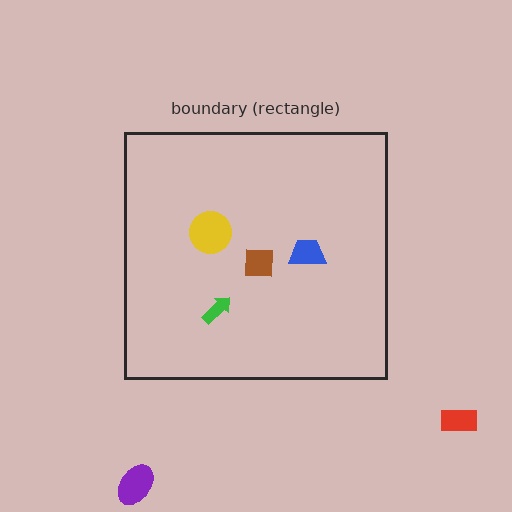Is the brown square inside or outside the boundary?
Inside.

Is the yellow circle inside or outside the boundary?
Inside.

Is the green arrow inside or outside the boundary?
Inside.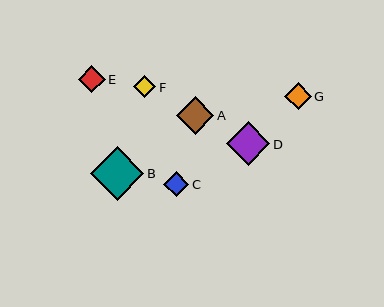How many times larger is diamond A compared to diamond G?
Diamond A is approximately 1.4 times the size of diamond G.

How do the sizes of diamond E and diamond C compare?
Diamond E and diamond C are approximately the same size.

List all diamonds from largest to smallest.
From largest to smallest: B, D, A, E, G, C, F.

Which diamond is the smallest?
Diamond F is the smallest with a size of approximately 22 pixels.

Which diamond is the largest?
Diamond B is the largest with a size of approximately 53 pixels.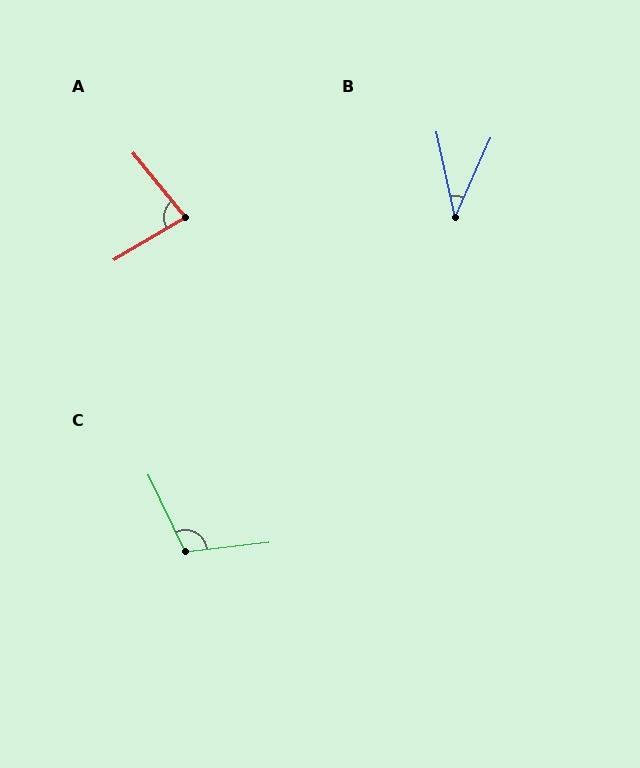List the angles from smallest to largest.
B (37°), A (82°), C (109°).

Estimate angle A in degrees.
Approximately 82 degrees.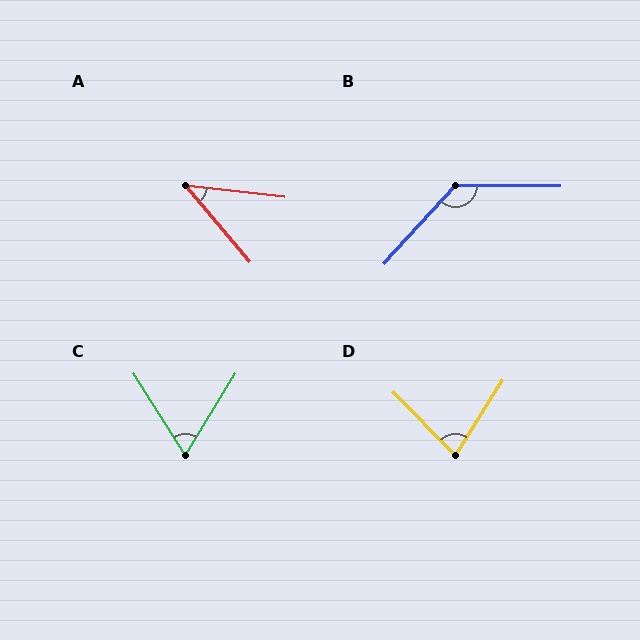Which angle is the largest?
B, at approximately 132 degrees.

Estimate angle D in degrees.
Approximately 76 degrees.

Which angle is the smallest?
A, at approximately 44 degrees.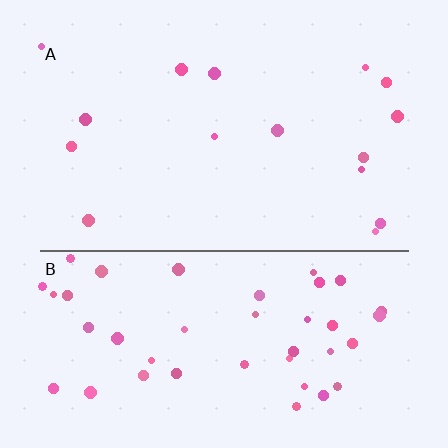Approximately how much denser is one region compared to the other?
Approximately 2.9× — region B over region A.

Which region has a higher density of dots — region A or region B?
B (the bottom).